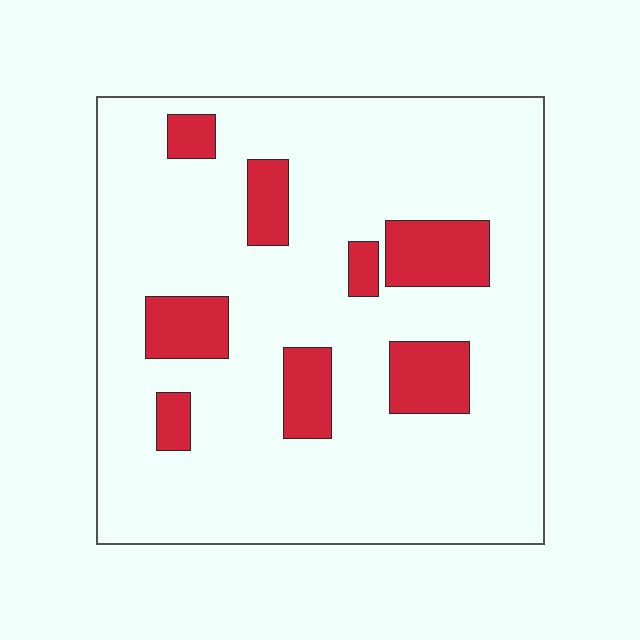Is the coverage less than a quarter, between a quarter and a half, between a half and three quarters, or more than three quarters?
Less than a quarter.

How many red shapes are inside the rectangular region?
8.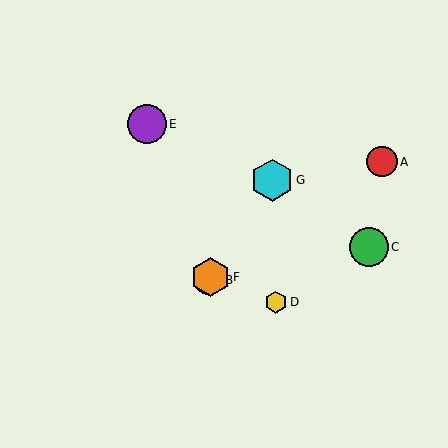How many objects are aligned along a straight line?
3 objects (B, F, G) are aligned along a straight line.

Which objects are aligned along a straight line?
Objects B, F, G are aligned along a straight line.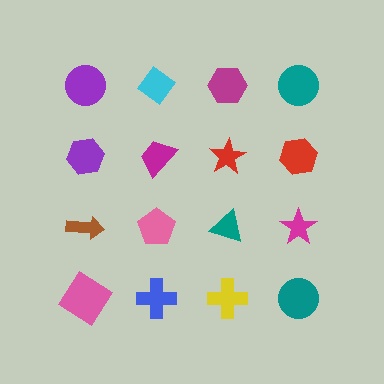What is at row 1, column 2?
A cyan diamond.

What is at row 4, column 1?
A pink diamond.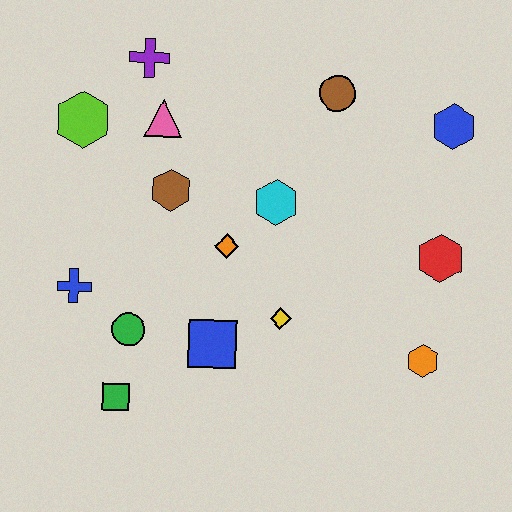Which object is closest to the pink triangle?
The purple cross is closest to the pink triangle.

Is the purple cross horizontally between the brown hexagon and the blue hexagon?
No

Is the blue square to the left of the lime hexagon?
No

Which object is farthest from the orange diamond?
The blue hexagon is farthest from the orange diamond.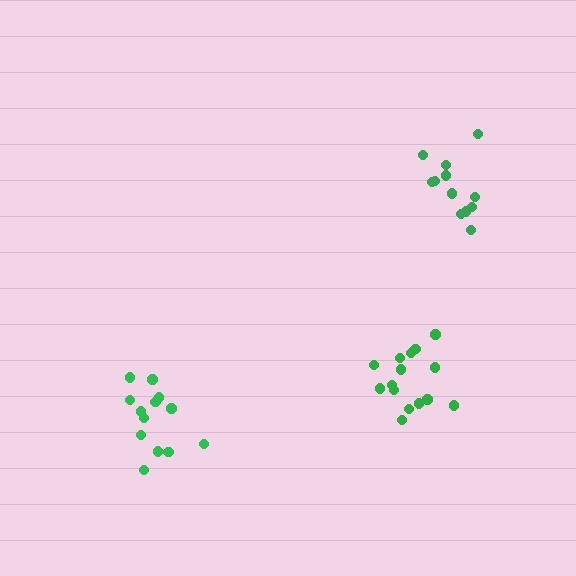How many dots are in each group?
Group 1: 12 dots, Group 2: 15 dots, Group 3: 13 dots (40 total).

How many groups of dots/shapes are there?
There are 3 groups.